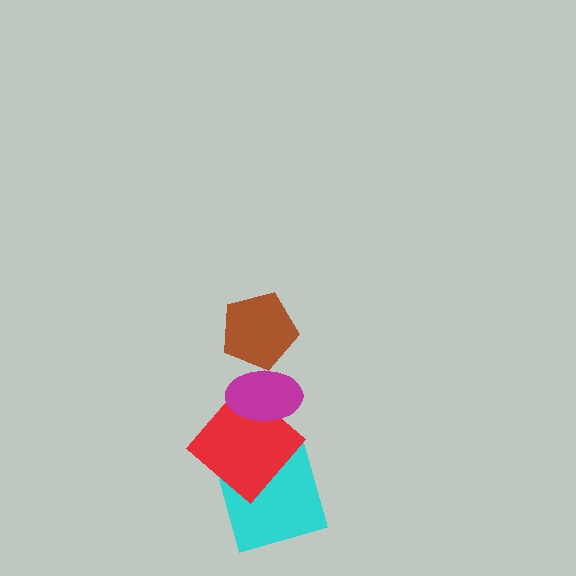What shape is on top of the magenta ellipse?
The brown pentagon is on top of the magenta ellipse.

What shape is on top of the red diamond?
The magenta ellipse is on top of the red diamond.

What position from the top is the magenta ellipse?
The magenta ellipse is 2nd from the top.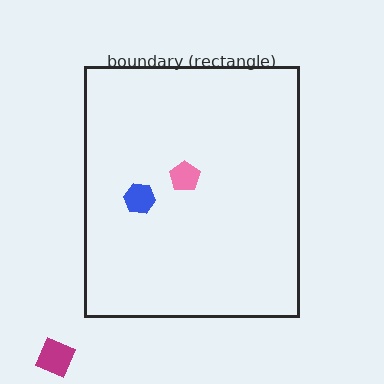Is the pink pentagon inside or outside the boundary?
Inside.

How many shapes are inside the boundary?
2 inside, 1 outside.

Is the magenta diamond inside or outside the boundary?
Outside.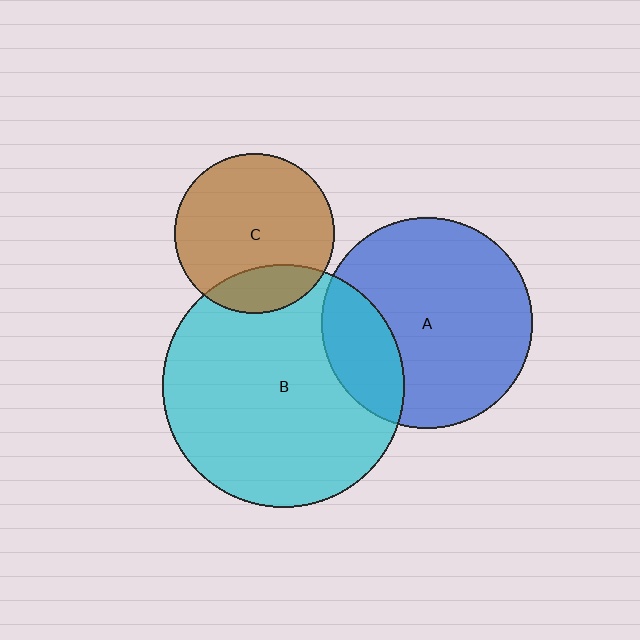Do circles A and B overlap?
Yes.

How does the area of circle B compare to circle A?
Approximately 1.3 times.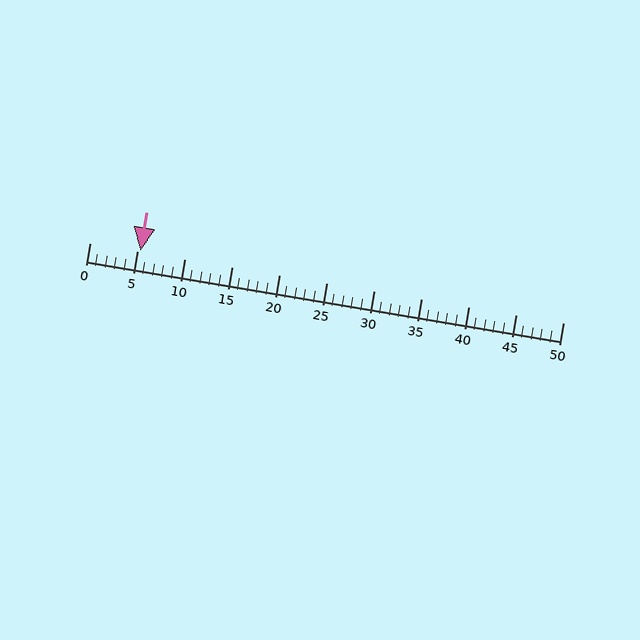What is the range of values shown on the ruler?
The ruler shows values from 0 to 50.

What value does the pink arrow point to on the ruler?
The pink arrow points to approximately 5.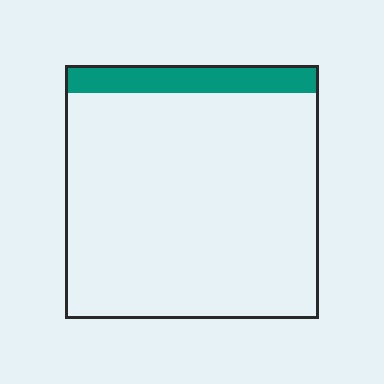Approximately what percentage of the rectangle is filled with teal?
Approximately 10%.